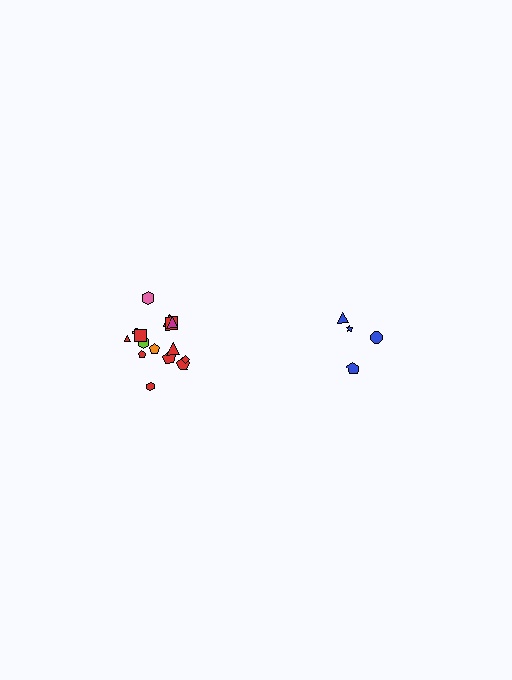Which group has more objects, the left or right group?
The left group.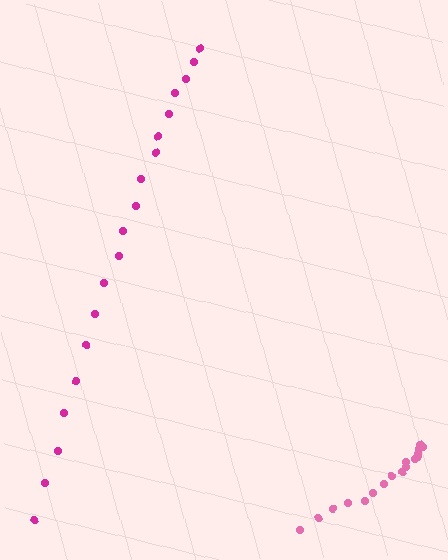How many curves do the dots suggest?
There are 2 distinct paths.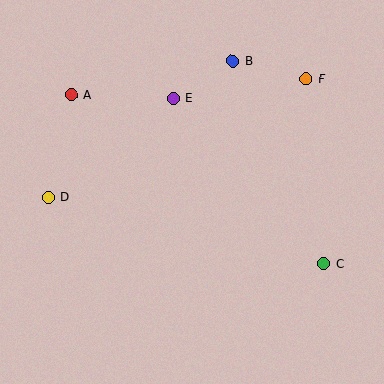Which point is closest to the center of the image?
Point E at (173, 98) is closest to the center.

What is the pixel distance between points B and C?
The distance between B and C is 222 pixels.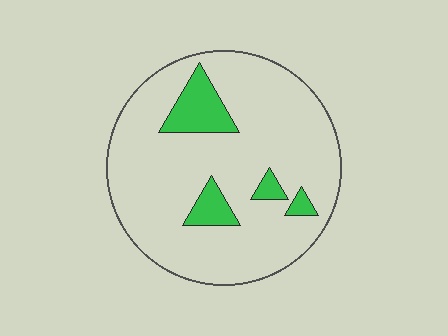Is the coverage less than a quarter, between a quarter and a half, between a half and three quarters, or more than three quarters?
Less than a quarter.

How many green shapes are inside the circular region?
4.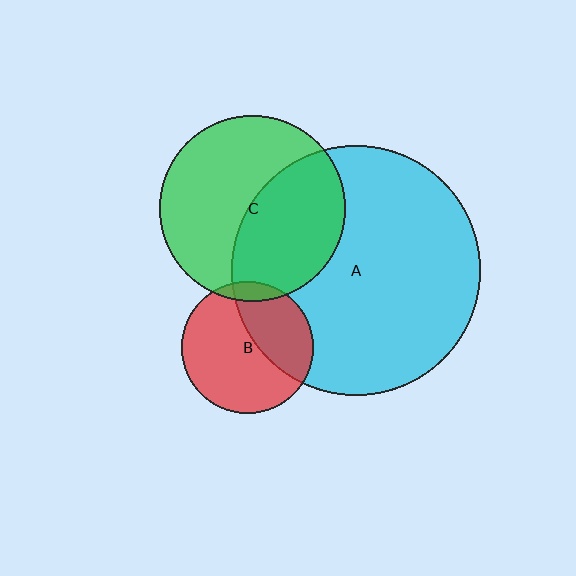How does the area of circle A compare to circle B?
Approximately 3.6 times.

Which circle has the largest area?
Circle A (cyan).